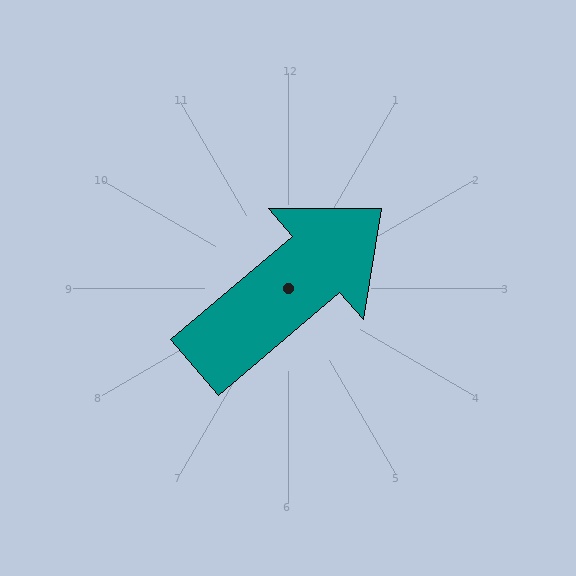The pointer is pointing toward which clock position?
Roughly 2 o'clock.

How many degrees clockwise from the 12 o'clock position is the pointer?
Approximately 49 degrees.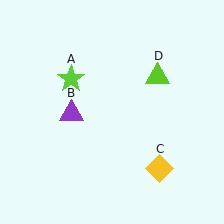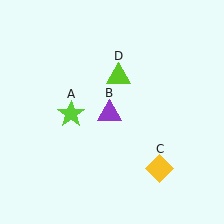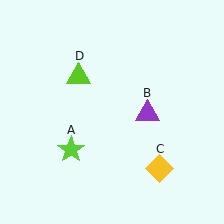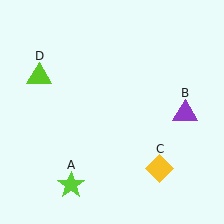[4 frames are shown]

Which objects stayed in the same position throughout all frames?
Yellow diamond (object C) remained stationary.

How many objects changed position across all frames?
3 objects changed position: lime star (object A), purple triangle (object B), lime triangle (object D).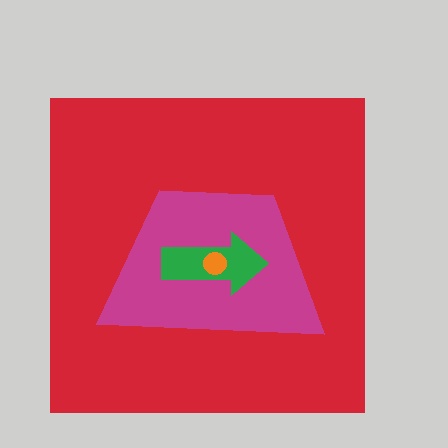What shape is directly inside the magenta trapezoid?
The green arrow.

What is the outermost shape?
The red square.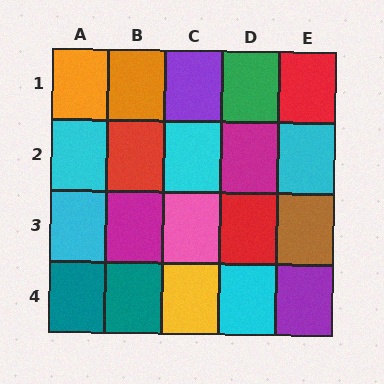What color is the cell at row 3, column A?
Cyan.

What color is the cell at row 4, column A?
Teal.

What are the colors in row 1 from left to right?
Orange, orange, purple, green, red.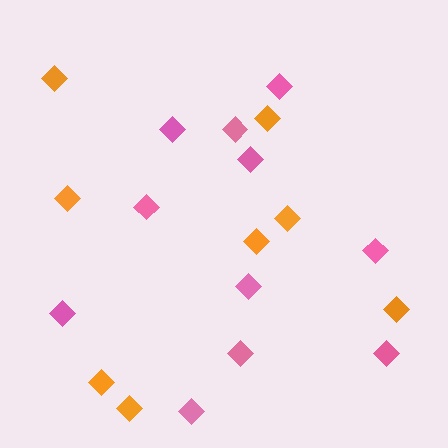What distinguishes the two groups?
There are 2 groups: one group of orange diamonds (8) and one group of pink diamonds (11).